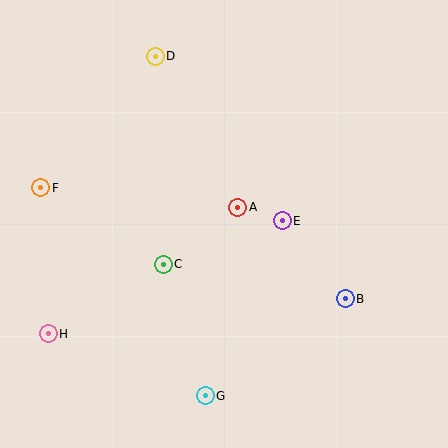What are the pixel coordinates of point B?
Point B is at (345, 299).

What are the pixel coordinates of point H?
Point H is at (48, 334).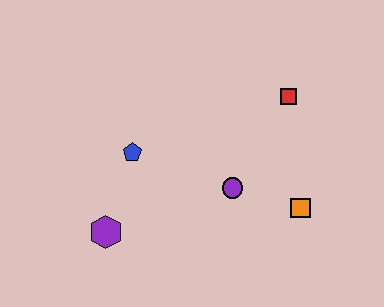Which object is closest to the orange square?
The purple circle is closest to the orange square.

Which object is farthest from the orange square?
The purple hexagon is farthest from the orange square.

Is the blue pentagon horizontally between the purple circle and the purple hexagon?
Yes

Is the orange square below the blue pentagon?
Yes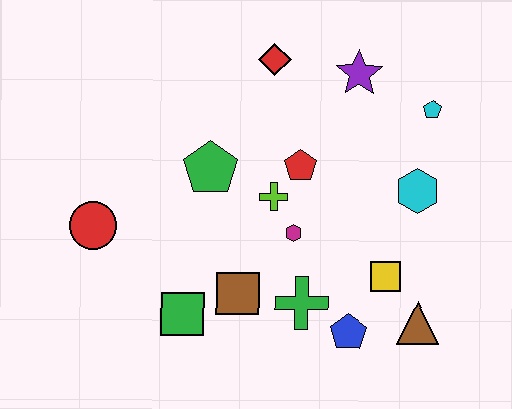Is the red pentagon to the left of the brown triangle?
Yes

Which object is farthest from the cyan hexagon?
The red circle is farthest from the cyan hexagon.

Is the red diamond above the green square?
Yes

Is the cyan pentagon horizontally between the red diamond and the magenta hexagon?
No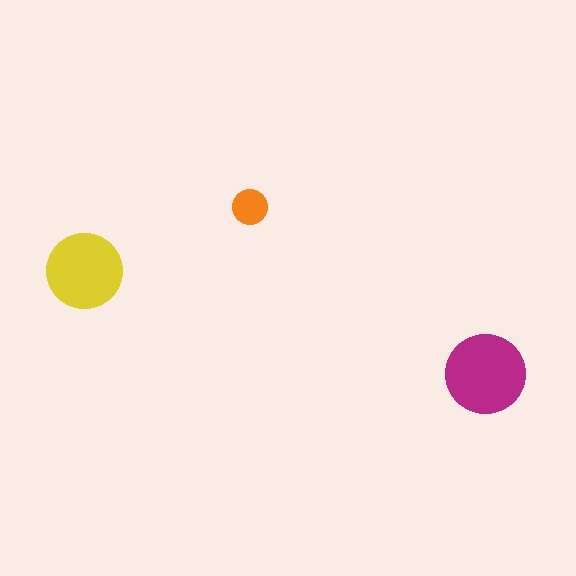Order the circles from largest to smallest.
the magenta one, the yellow one, the orange one.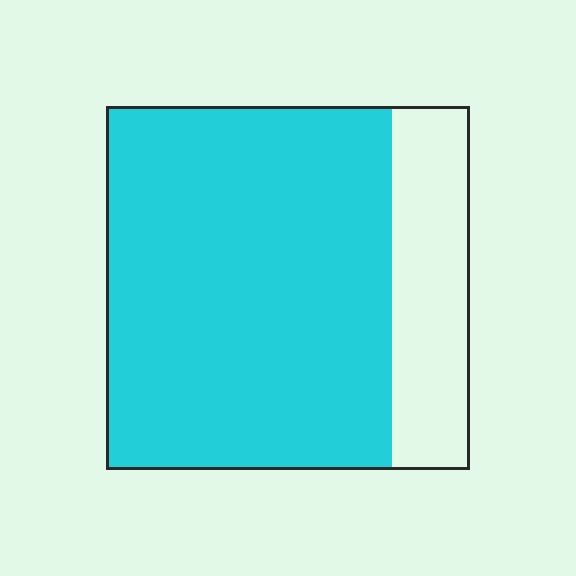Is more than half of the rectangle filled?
Yes.